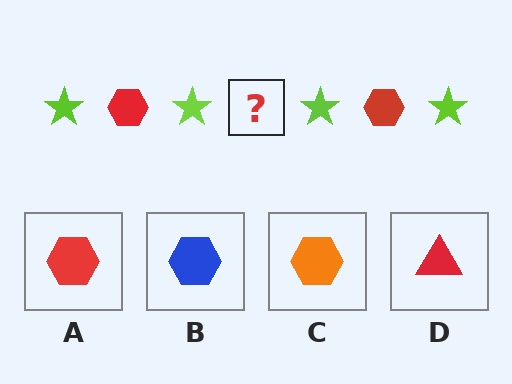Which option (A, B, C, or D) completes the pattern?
A.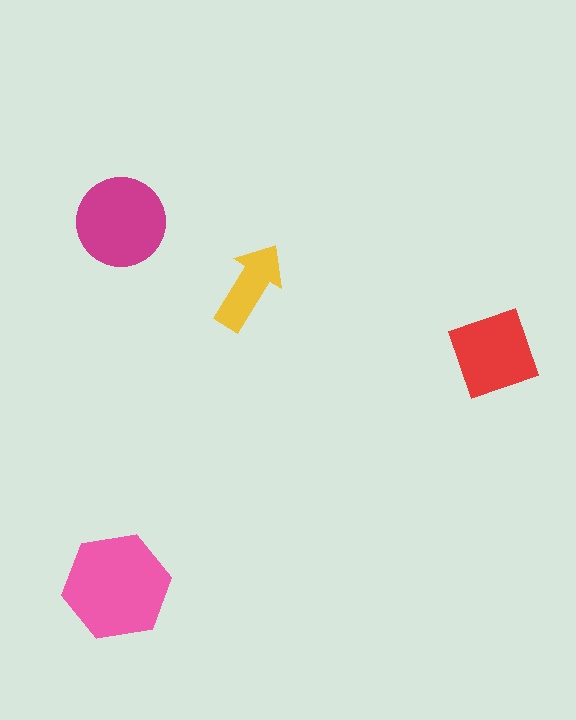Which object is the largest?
The pink hexagon.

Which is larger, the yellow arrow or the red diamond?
The red diamond.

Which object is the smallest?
The yellow arrow.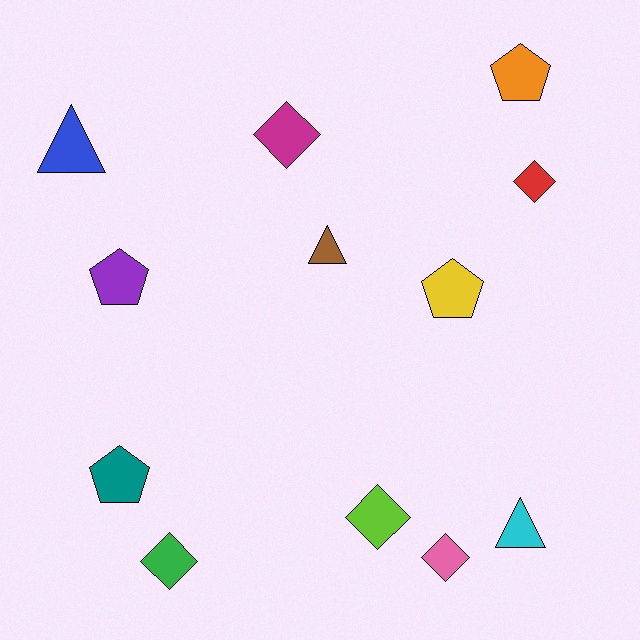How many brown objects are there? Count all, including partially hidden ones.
There is 1 brown object.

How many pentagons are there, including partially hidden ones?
There are 4 pentagons.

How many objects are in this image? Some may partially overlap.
There are 12 objects.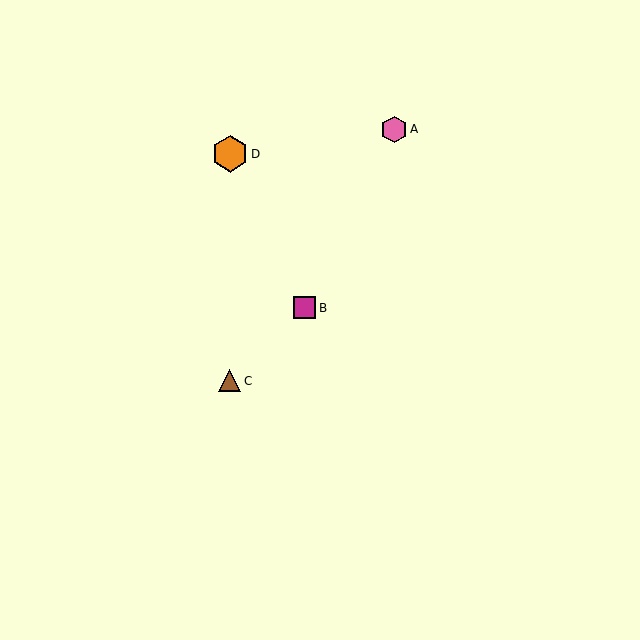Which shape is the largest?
The orange hexagon (labeled D) is the largest.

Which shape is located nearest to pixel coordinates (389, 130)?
The pink hexagon (labeled A) at (394, 129) is nearest to that location.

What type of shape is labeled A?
Shape A is a pink hexagon.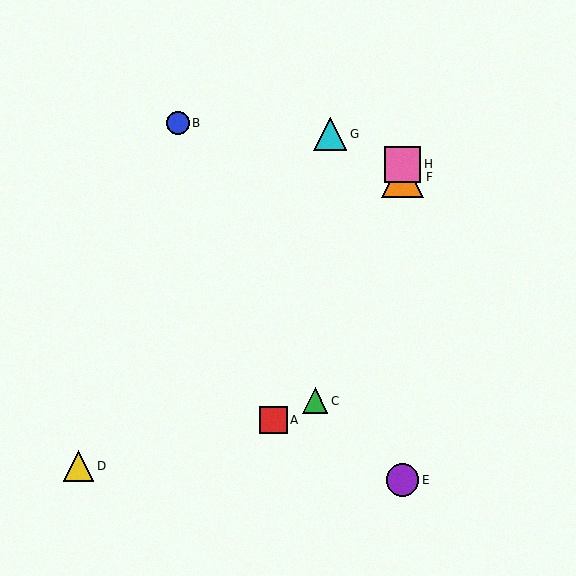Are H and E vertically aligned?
Yes, both are at x≈402.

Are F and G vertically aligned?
No, F is at x≈402 and G is at x≈330.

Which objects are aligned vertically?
Objects E, F, H are aligned vertically.